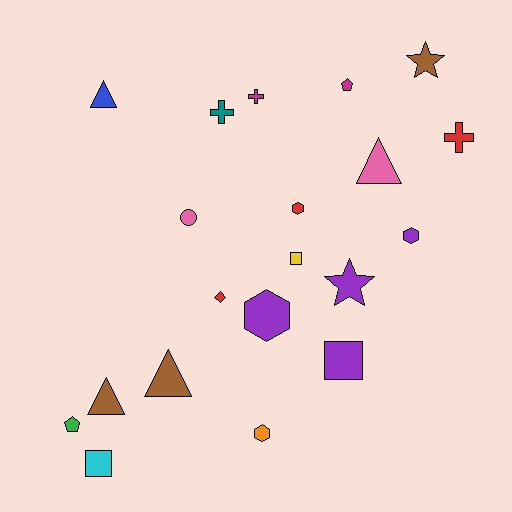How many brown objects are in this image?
There are 3 brown objects.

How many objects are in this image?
There are 20 objects.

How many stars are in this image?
There are 2 stars.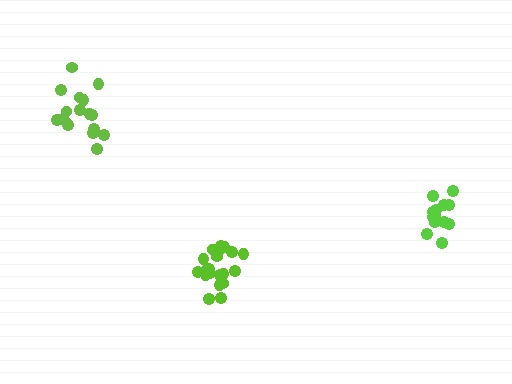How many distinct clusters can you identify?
There are 3 distinct clusters.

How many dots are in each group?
Group 1: 20 dots, Group 2: 17 dots, Group 3: 14 dots (51 total).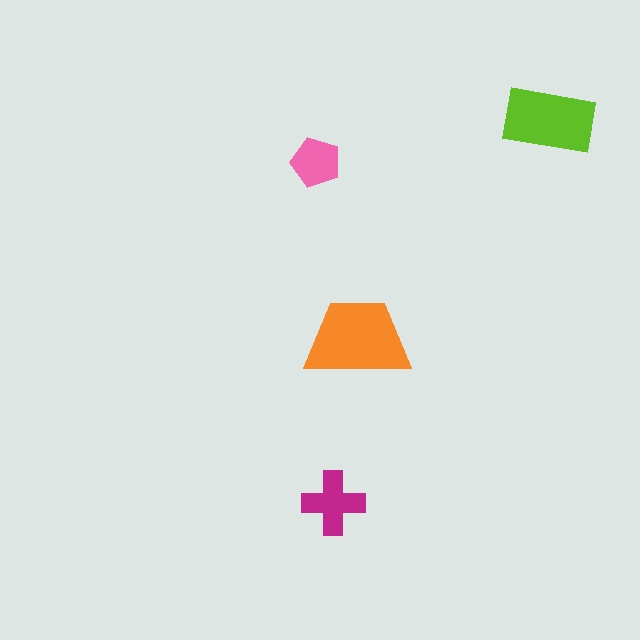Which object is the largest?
The orange trapezoid.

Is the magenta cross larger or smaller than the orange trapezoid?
Smaller.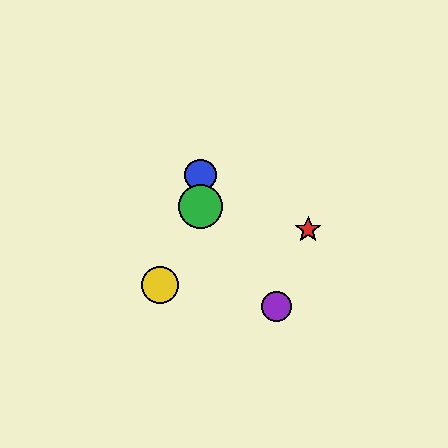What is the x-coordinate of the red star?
The red star is at x≈308.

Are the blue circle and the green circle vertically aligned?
Yes, both are at x≈201.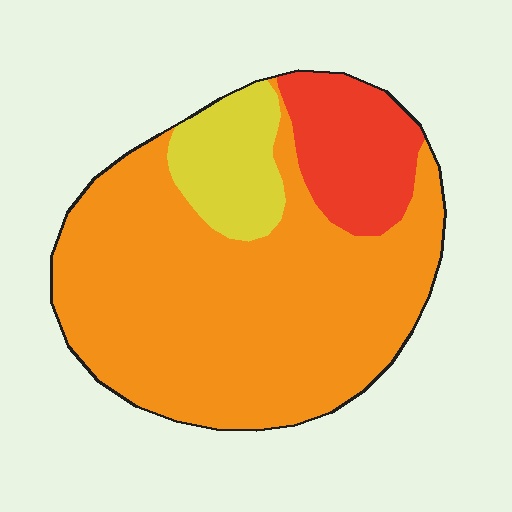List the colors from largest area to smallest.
From largest to smallest: orange, red, yellow.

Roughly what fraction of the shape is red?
Red covers roughly 15% of the shape.